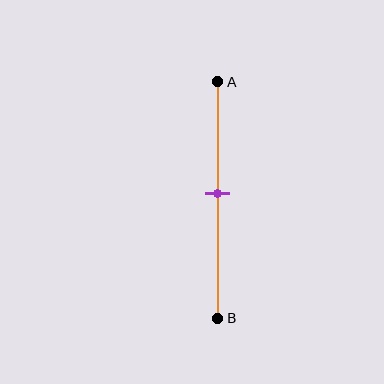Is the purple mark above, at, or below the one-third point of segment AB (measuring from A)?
The purple mark is below the one-third point of segment AB.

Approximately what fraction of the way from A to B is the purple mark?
The purple mark is approximately 45% of the way from A to B.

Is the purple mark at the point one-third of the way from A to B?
No, the mark is at about 45% from A, not at the 33% one-third point.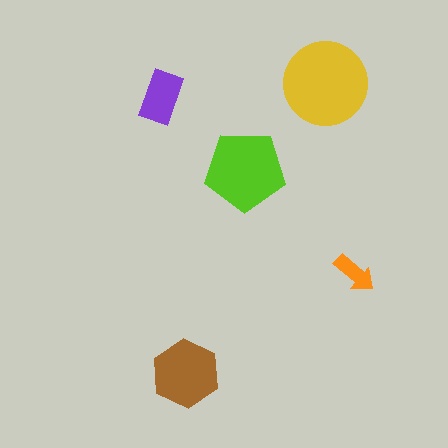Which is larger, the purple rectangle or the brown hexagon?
The brown hexagon.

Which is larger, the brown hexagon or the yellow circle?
The yellow circle.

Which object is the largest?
The yellow circle.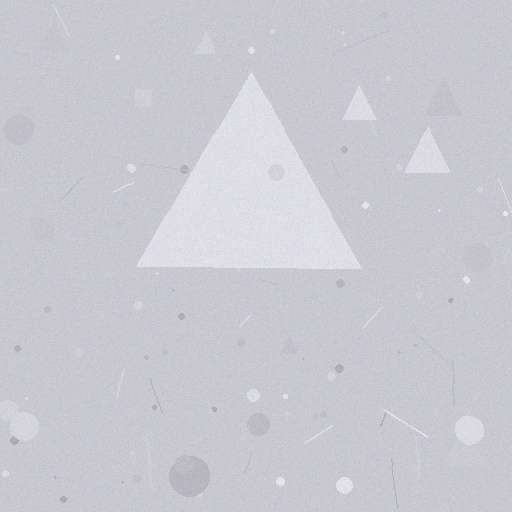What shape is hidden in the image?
A triangle is hidden in the image.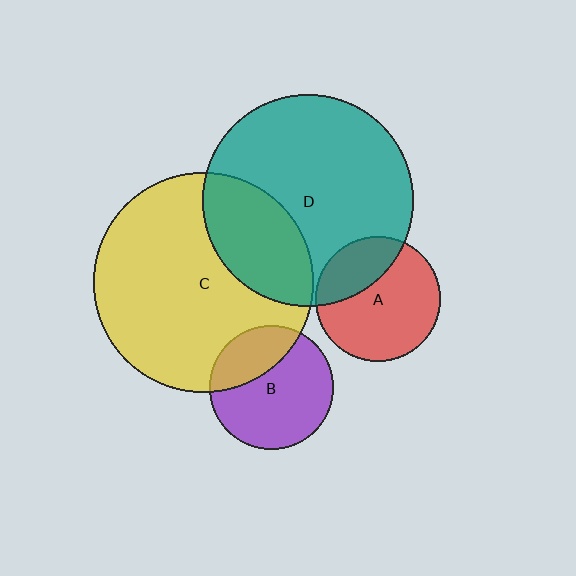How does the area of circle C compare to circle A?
Approximately 3.1 times.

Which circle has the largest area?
Circle C (yellow).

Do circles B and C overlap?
Yes.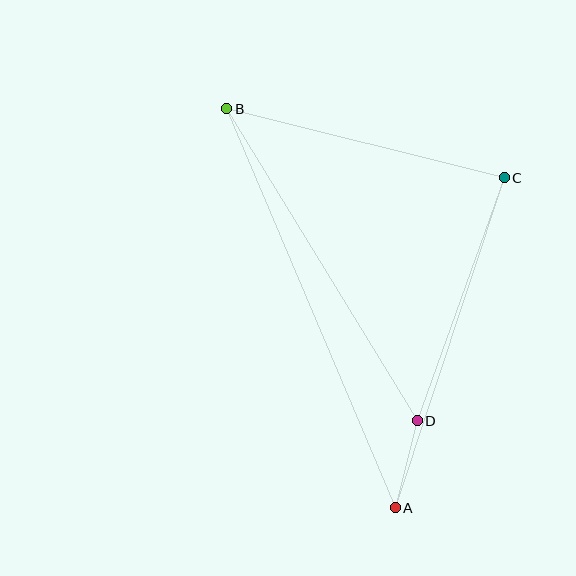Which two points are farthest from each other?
Points A and B are farthest from each other.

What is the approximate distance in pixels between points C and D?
The distance between C and D is approximately 258 pixels.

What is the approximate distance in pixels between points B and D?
The distance between B and D is approximately 366 pixels.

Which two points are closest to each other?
Points A and D are closest to each other.